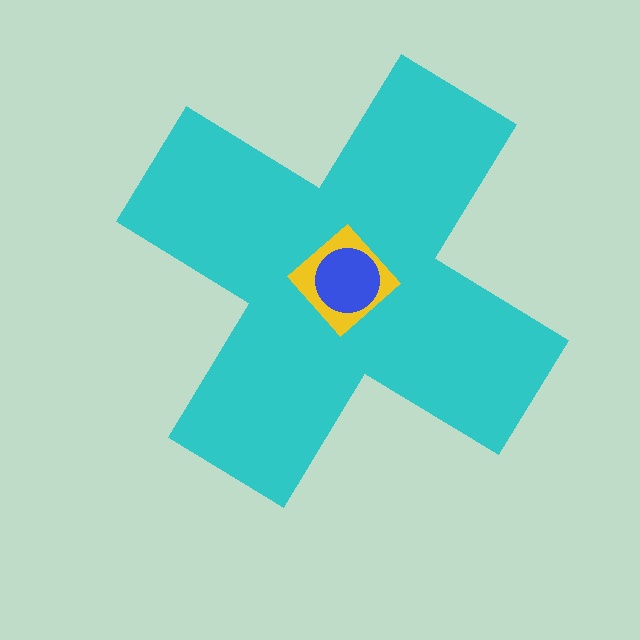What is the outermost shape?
The cyan cross.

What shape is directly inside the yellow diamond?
The blue circle.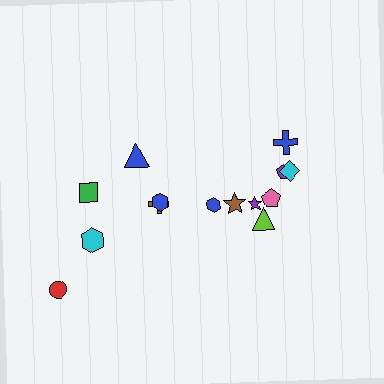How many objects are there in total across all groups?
There are 14 objects.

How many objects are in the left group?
There are 6 objects.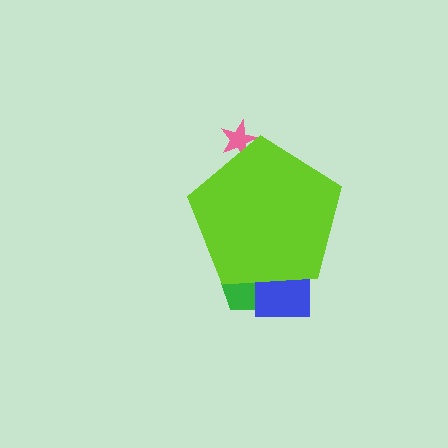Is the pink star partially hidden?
Yes, the pink star is partially hidden behind the lime pentagon.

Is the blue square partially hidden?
Yes, the blue square is partially hidden behind the lime pentagon.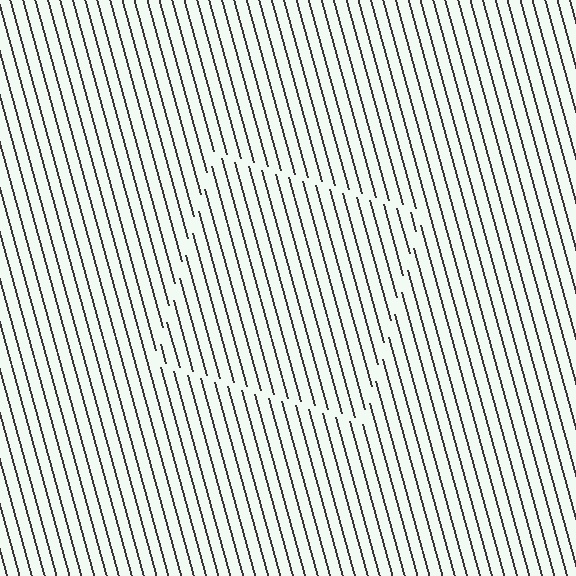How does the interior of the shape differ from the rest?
The interior of the shape contains the same grating, shifted by half a period — the contour is defined by the phase discontinuity where line-ends from the inner and outer gratings abut.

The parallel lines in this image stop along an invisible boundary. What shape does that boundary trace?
An illusory square. The interior of the shape contains the same grating, shifted by half a period — the contour is defined by the phase discontinuity where line-ends from the inner and outer gratings abut.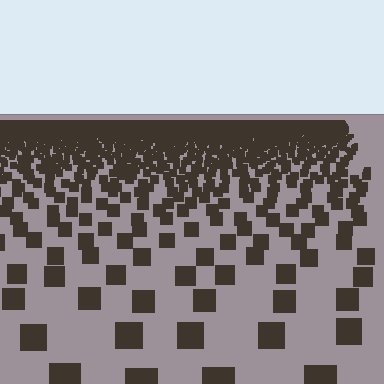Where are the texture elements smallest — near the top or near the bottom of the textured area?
Near the top.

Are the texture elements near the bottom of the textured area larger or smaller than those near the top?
Larger. Near the bottom, elements are closer to the viewer and appear at a bigger on-screen size.